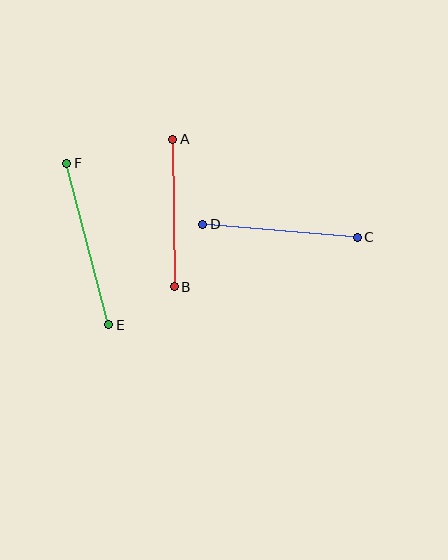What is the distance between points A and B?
The distance is approximately 147 pixels.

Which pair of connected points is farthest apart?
Points E and F are farthest apart.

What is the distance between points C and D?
The distance is approximately 155 pixels.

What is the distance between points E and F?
The distance is approximately 167 pixels.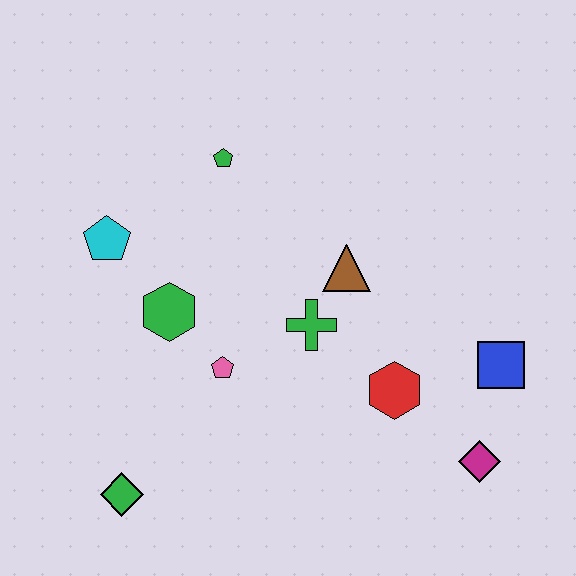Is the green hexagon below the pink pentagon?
No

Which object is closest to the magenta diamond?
The blue square is closest to the magenta diamond.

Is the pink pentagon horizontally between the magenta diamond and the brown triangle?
No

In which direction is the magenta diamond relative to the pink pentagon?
The magenta diamond is to the right of the pink pentagon.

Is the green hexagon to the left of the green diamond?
No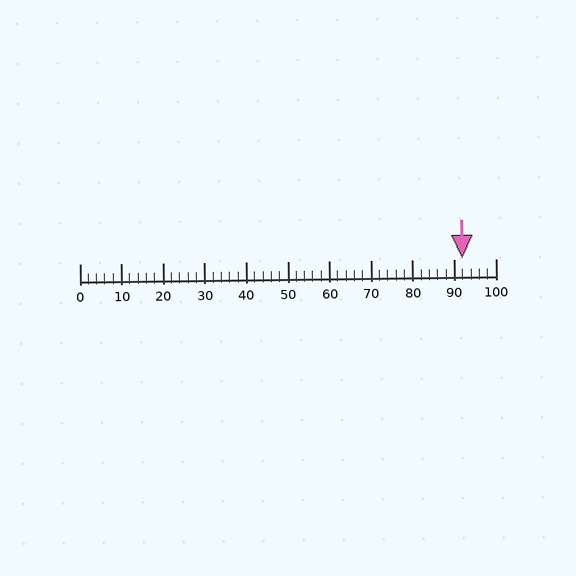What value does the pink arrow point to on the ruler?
The pink arrow points to approximately 92.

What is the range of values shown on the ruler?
The ruler shows values from 0 to 100.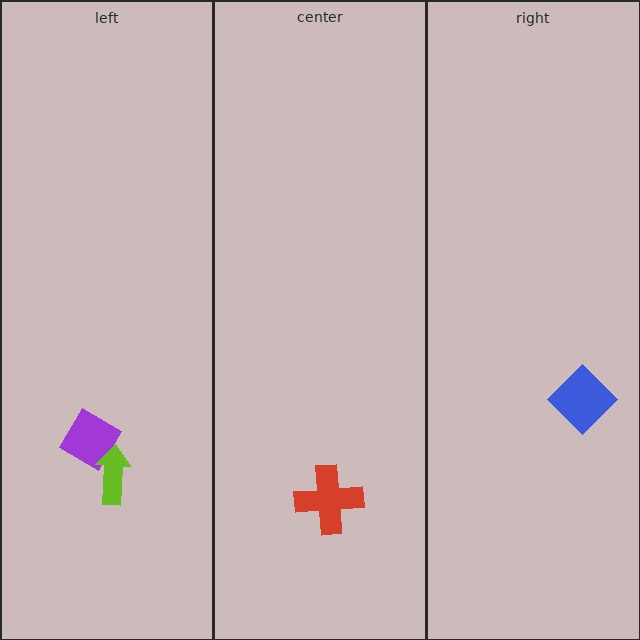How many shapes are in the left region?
2.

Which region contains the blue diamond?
The right region.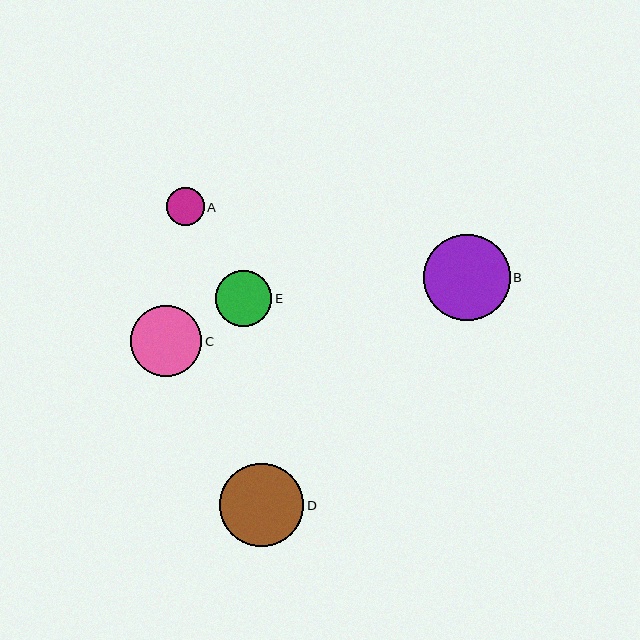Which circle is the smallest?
Circle A is the smallest with a size of approximately 38 pixels.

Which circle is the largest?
Circle B is the largest with a size of approximately 86 pixels.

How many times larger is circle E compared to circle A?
Circle E is approximately 1.5 times the size of circle A.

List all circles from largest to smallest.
From largest to smallest: B, D, C, E, A.